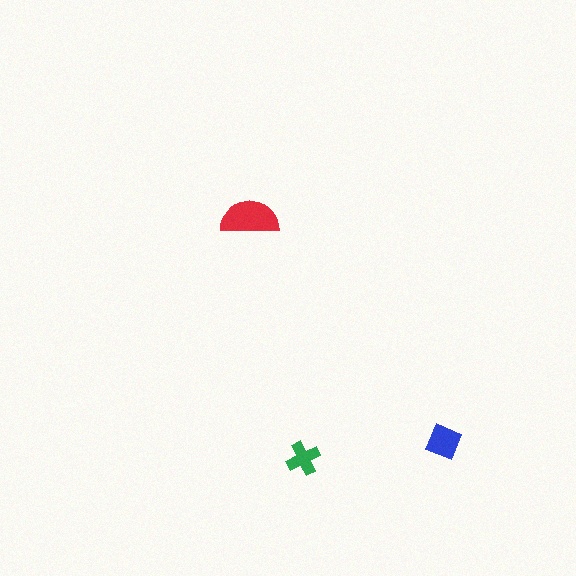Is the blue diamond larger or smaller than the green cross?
Larger.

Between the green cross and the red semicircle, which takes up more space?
The red semicircle.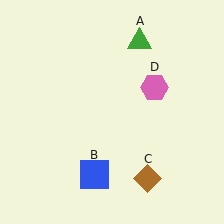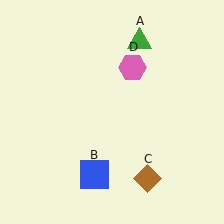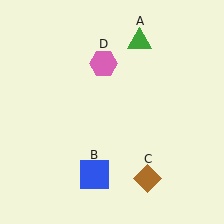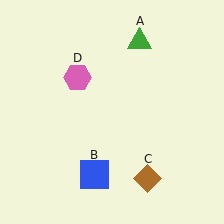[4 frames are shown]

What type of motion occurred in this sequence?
The pink hexagon (object D) rotated counterclockwise around the center of the scene.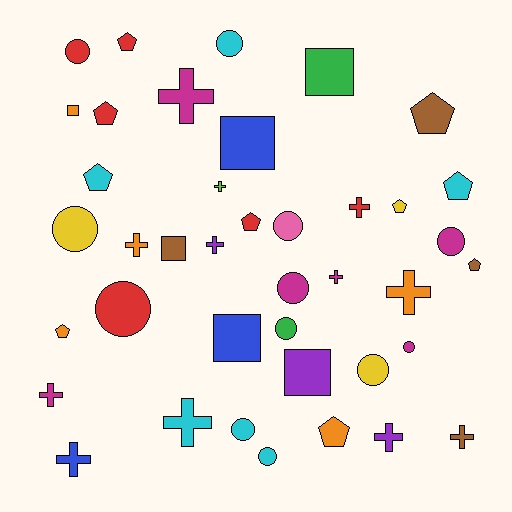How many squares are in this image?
There are 6 squares.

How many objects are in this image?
There are 40 objects.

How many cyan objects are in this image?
There are 6 cyan objects.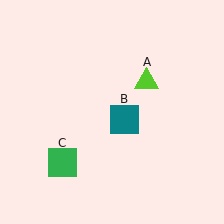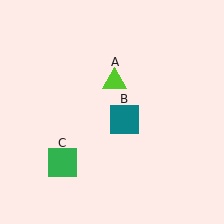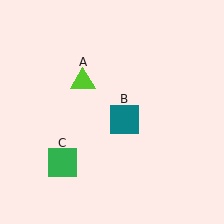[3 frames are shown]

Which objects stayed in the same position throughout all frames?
Teal square (object B) and green square (object C) remained stationary.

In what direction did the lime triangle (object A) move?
The lime triangle (object A) moved left.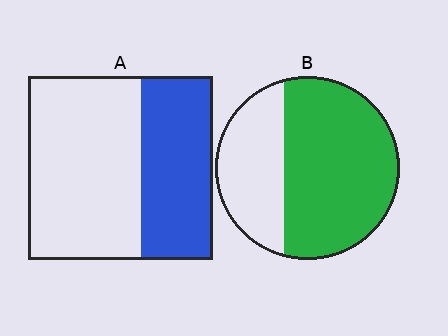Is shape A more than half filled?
No.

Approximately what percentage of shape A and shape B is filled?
A is approximately 40% and B is approximately 65%.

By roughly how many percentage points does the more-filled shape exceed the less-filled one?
By roughly 25 percentage points (B over A).